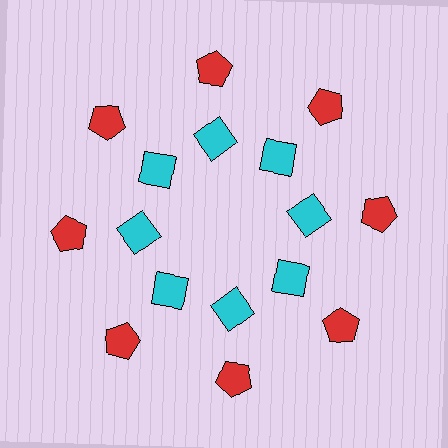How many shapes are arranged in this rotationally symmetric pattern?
There are 16 shapes, arranged in 8 groups of 2.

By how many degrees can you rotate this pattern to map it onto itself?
The pattern maps onto itself every 45 degrees of rotation.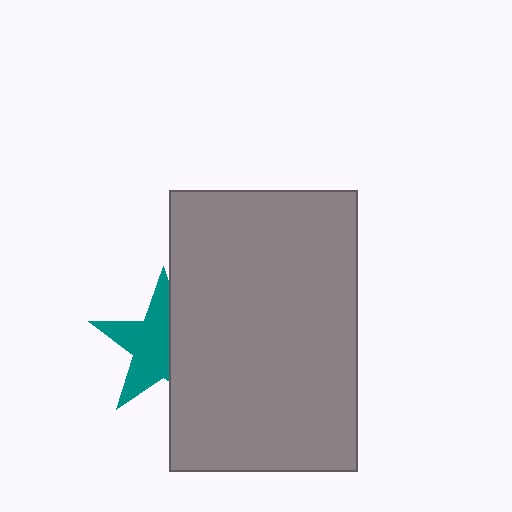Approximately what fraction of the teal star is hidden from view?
Roughly 41% of the teal star is hidden behind the gray rectangle.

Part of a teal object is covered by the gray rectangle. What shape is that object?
It is a star.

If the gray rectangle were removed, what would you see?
You would see the complete teal star.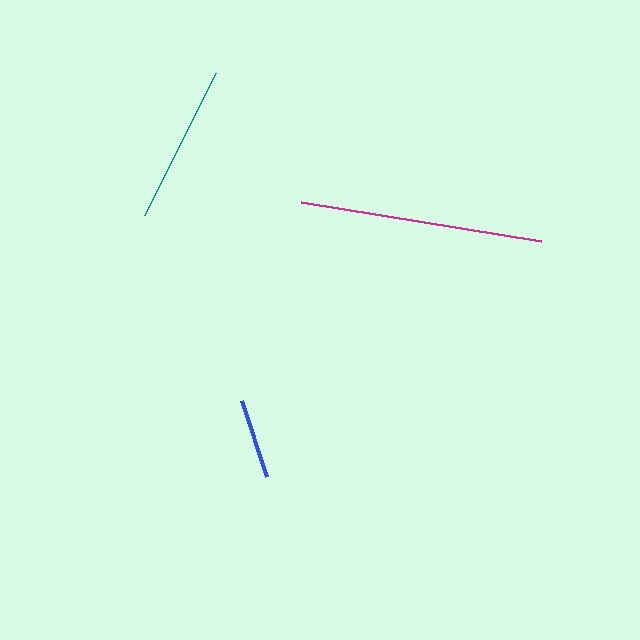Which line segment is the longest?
The magenta line is the longest at approximately 243 pixels.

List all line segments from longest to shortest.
From longest to shortest: magenta, teal, blue.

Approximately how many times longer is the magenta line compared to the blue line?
The magenta line is approximately 3.0 times the length of the blue line.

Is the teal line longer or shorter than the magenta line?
The magenta line is longer than the teal line.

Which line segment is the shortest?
The blue line is the shortest at approximately 80 pixels.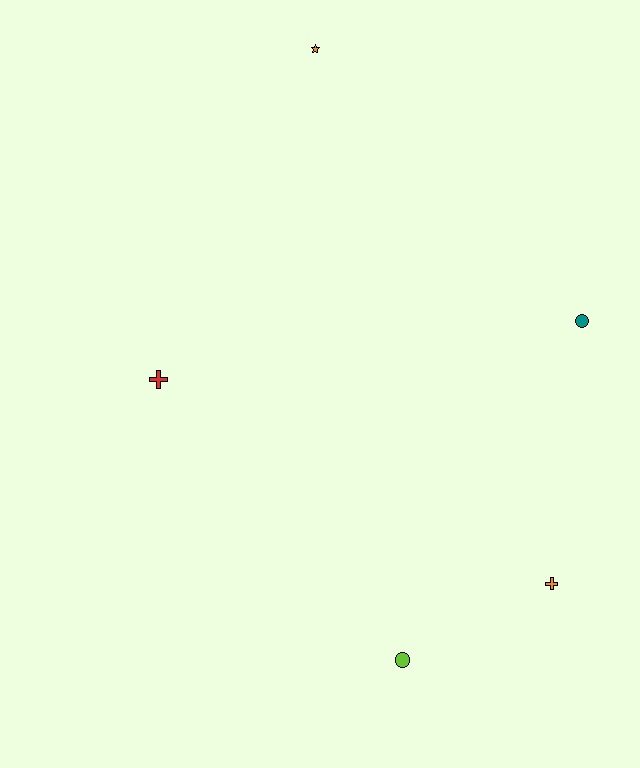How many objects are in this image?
There are 5 objects.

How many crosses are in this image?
There are 2 crosses.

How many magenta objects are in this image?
There are no magenta objects.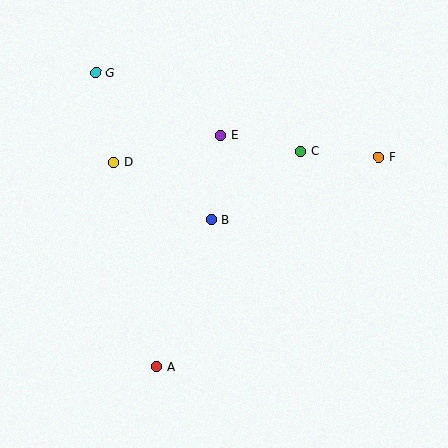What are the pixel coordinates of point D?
Point D is at (114, 162).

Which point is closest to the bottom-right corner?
Point F is closest to the bottom-right corner.